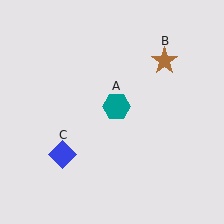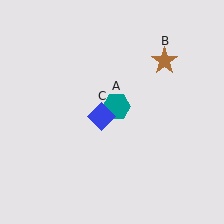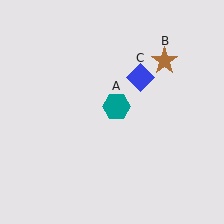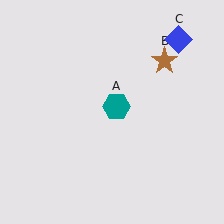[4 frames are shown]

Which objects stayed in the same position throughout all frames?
Teal hexagon (object A) and brown star (object B) remained stationary.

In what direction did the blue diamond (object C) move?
The blue diamond (object C) moved up and to the right.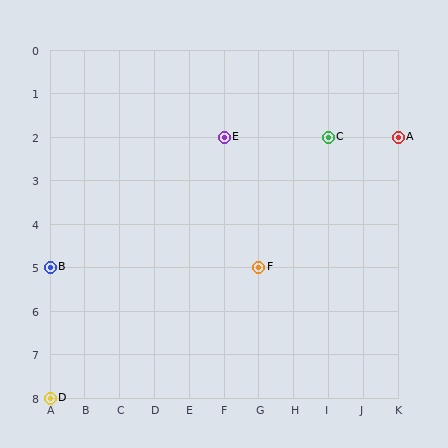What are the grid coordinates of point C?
Point C is at grid coordinates (I, 2).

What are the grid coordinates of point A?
Point A is at grid coordinates (K, 2).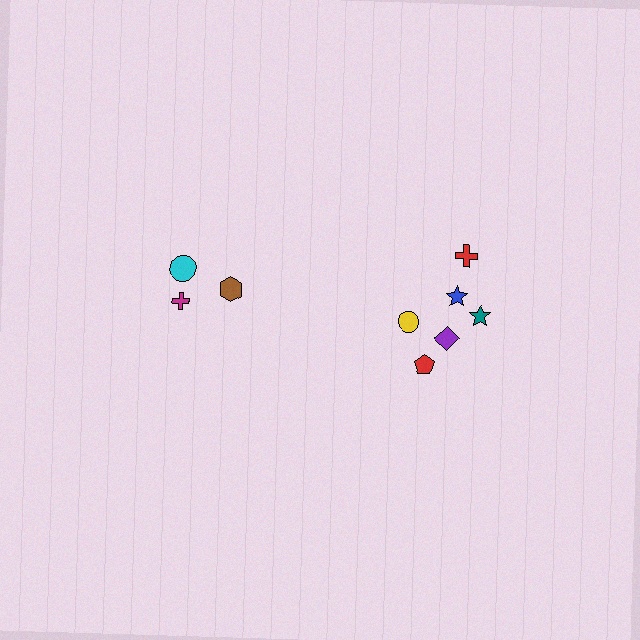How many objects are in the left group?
There are 4 objects.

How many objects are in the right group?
There are 6 objects.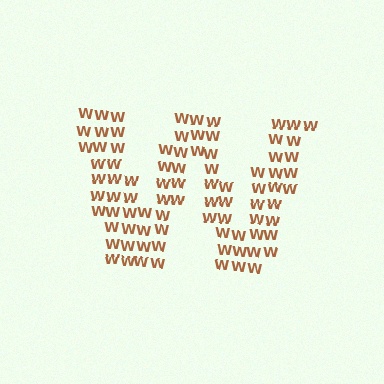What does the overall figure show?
The overall figure shows the letter W.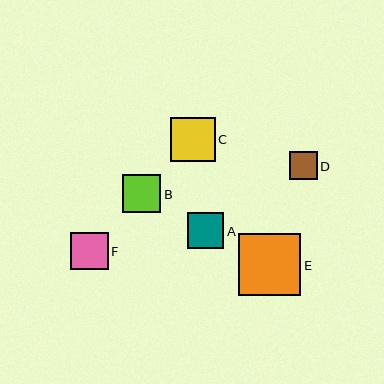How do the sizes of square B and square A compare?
Square B and square A are approximately the same size.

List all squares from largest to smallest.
From largest to smallest: E, C, B, F, A, D.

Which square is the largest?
Square E is the largest with a size of approximately 62 pixels.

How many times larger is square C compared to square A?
Square C is approximately 1.2 times the size of square A.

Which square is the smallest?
Square D is the smallest with a size of approximately 28 pixels.